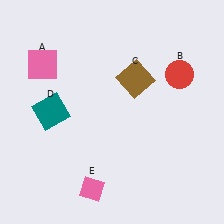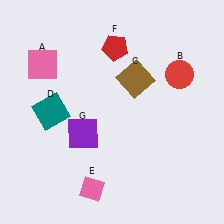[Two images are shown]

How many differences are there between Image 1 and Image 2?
There are 2 differences between the two images.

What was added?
A red pentagon (F), a purple square (G) were added in Image 2.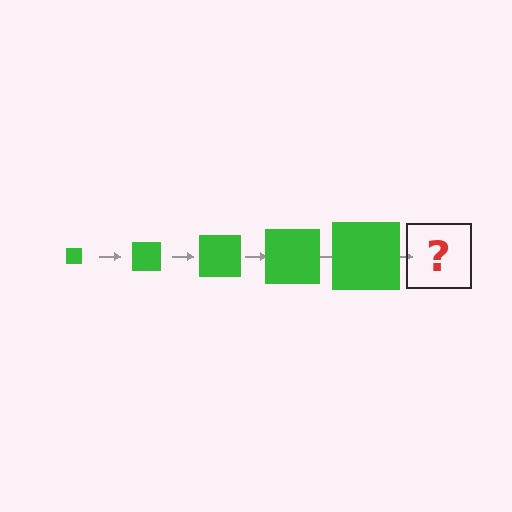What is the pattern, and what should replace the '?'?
The pattern is that the square gets progressively larger each step. The '?' should be a green square, larger than the previous one.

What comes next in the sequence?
The next element should be a green square, larger than the previous one.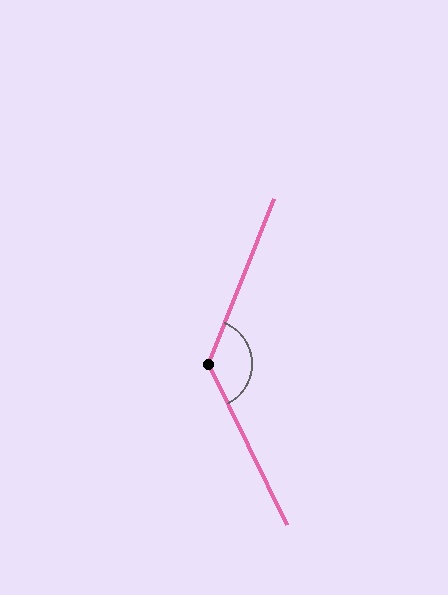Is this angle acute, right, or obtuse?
It is obtuse.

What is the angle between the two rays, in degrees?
Approximately 132 degrees.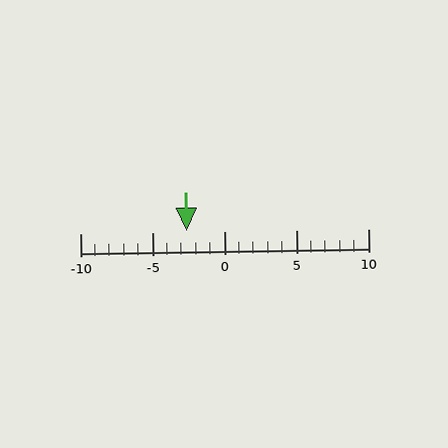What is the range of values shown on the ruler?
The ruler shows values from -10 to 10.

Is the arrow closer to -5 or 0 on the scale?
The arrow is closer to -5.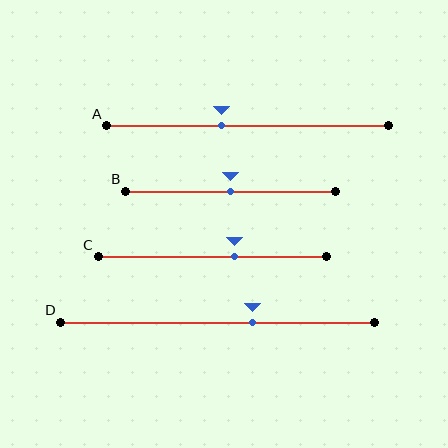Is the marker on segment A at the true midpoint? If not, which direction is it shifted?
No, the marker on segment A is shifted to the left by about 9% of the segment length.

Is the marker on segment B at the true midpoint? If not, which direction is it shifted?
Yes, the marker on segment B is at the true midpoint.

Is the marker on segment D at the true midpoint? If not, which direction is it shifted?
No, the marker on segment D is shifted to the right by about 11% of the segment length.